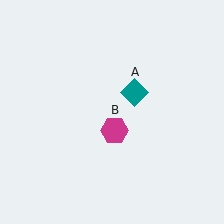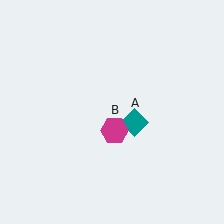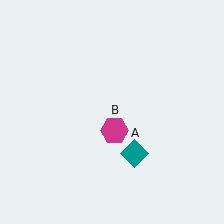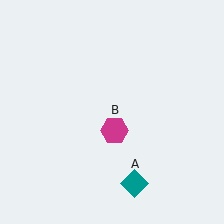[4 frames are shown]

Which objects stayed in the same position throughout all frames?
Magenta hexagon (object B) remained stationary.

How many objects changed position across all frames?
1 object changed position: teal diamond (object A).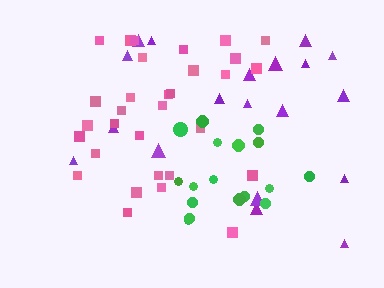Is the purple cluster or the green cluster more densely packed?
Green.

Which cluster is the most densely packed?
Green.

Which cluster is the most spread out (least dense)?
Purple.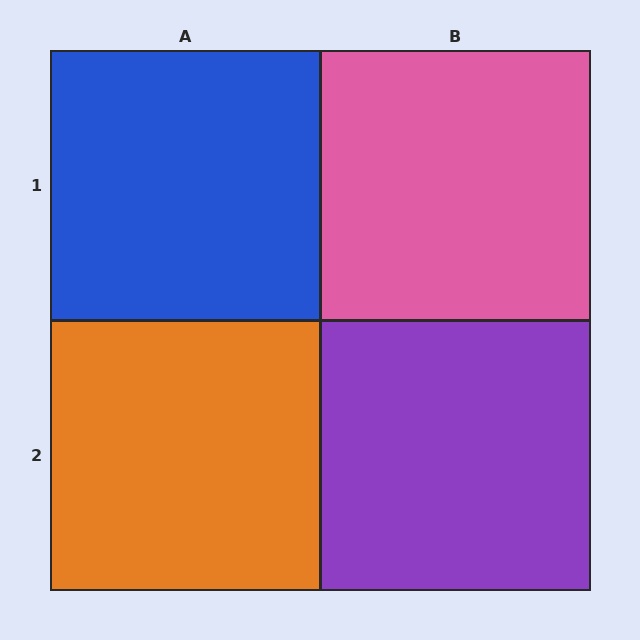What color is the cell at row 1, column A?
Blue.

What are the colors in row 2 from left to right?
Orange, purple.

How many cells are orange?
1 cell is orange.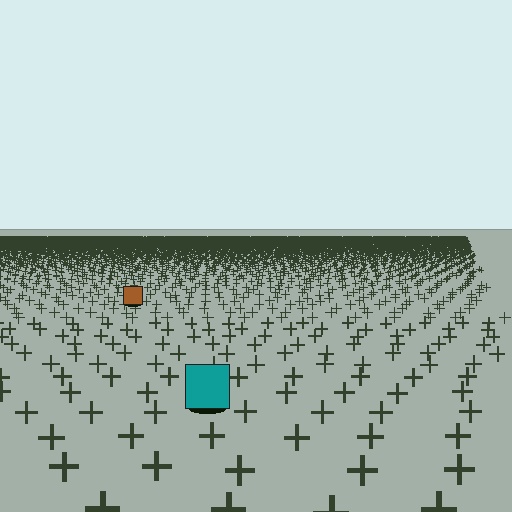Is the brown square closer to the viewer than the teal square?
No. The teal square is closer — you can tell from the texture gradient: the ground texture is coarser near it.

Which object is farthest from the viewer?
The brown square is farthest from the viewer. It appears smaller and the ground texture around it is denser.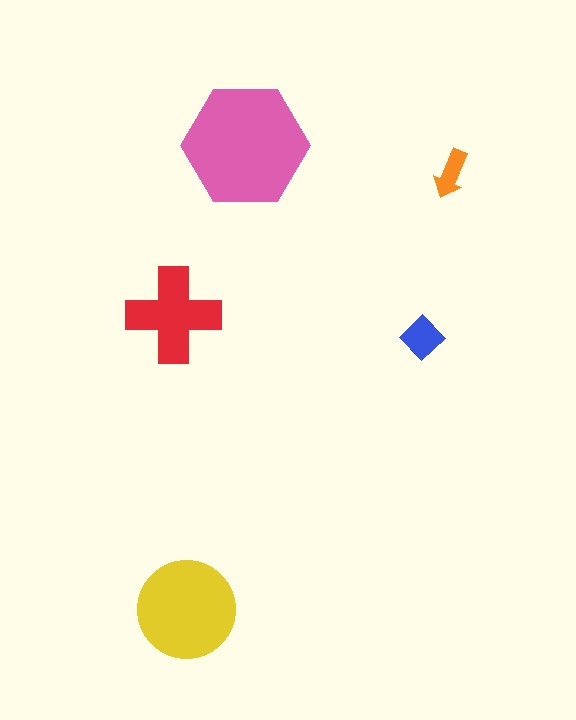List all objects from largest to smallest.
The pink hexagon, the yellow circle, the red cross, the blue diamond, the orange arrow.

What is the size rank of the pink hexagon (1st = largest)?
1st.